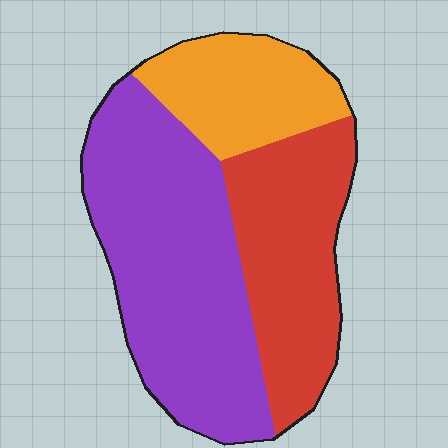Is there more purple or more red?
Purple.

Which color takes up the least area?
Orange, at roughly 20%.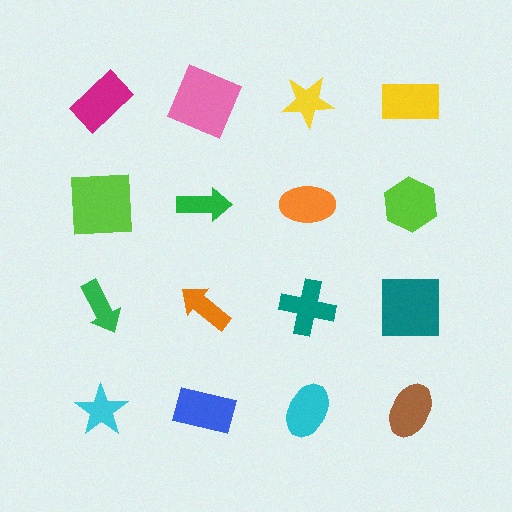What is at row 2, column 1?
A lime square.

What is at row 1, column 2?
A pink square.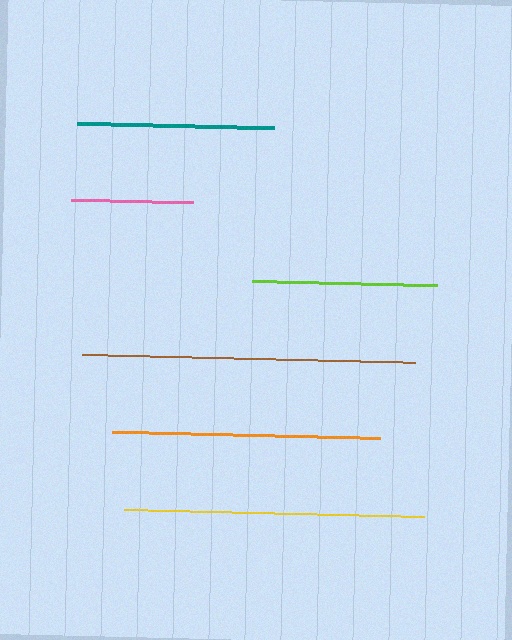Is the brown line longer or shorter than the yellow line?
The brown line is longer than the yellow line.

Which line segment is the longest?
The brown line is the longest at approximately 333 pixels.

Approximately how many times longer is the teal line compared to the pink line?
The teal line is approximately 1.6 times the length of the pink line.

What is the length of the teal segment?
The teal segment is approximately 197 pixels long.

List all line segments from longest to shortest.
From longest to shortest: brown, yellow, orange, teal, lime, pink.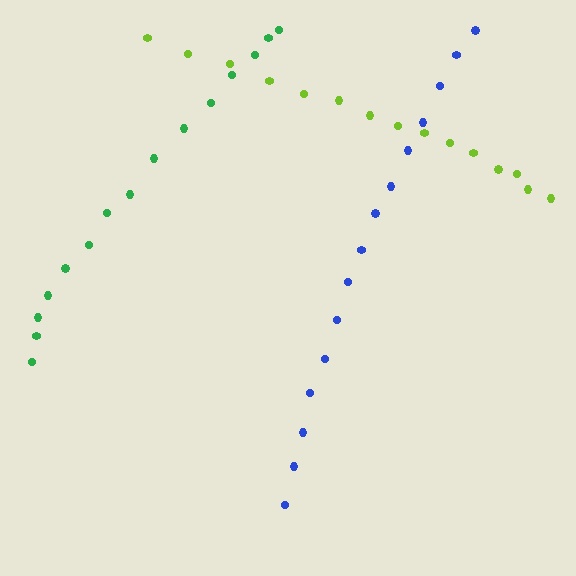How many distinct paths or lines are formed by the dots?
There are 3 distinct paths.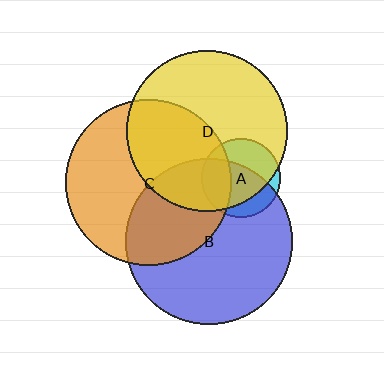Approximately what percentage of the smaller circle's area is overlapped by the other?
Approximately 30%.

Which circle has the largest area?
Circle B (blue).